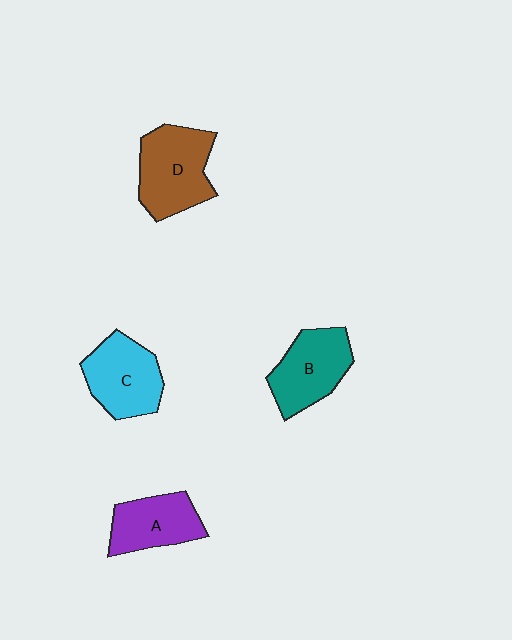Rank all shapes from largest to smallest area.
From largest to smallest: D (brown), C (cyan), B (teal), A (purple).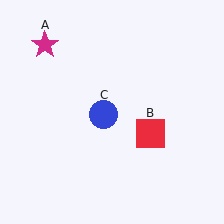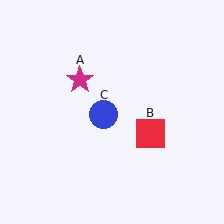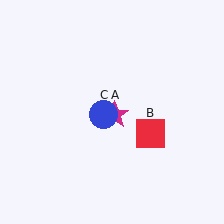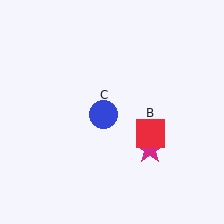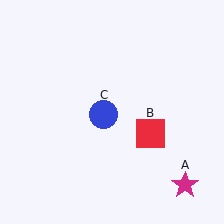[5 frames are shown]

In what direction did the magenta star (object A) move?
The magenta star (object A) moved down and to the right.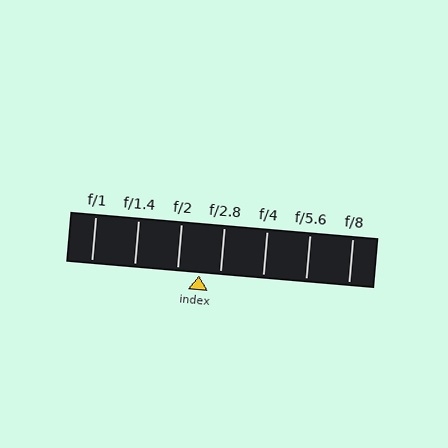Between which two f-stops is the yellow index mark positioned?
The index mark is between f/2 and f/2.8.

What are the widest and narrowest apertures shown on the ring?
The widest aperture shown is f/1 and the narrowest is f/8.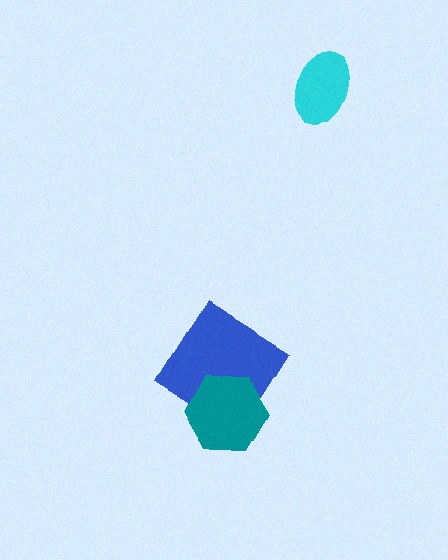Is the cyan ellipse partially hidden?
No, no other shape covers it.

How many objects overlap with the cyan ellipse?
0 objects overlap with the cyan ellipse.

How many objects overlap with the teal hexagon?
1 object overlaps with the teal hexagon.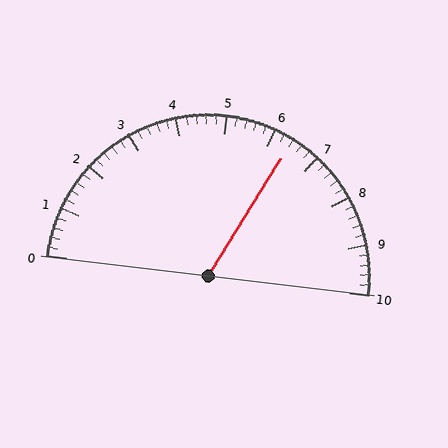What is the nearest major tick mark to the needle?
The nearest major tick mark is 6.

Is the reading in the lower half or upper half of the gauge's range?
The reading is in the upper half of the range (0 to 10).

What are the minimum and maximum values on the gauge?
The gauge ranges from 0 to 10.